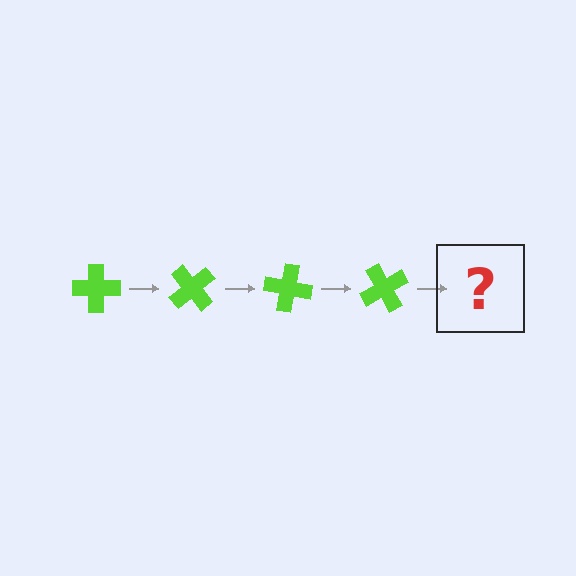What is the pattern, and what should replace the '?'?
The pattern is that the cross rotates 50 degrees each step. The '?' should be a lime cross rotated 200 degrees.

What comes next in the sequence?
The next element should be a lime cross rotated 200 degrees.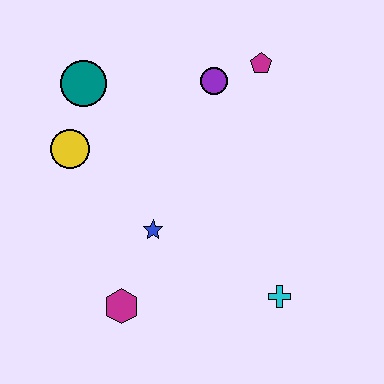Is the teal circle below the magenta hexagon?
No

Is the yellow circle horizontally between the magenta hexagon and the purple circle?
No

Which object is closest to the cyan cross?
The blue star is closest to the cyan cross.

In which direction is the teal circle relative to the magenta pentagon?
The teal circle is to the left of the magenta pentagon.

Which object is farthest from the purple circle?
The magenta hexagon is farthest from the purple circle.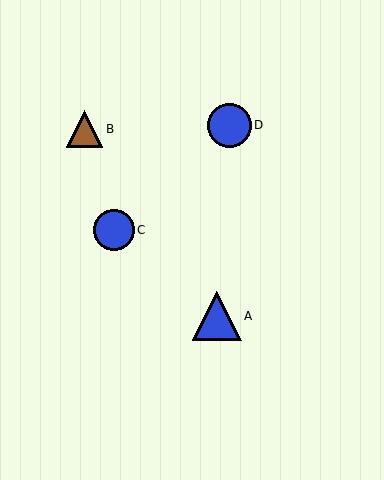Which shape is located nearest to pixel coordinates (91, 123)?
The brown triangle (labeled B) at (85, 129) is nearest to that location.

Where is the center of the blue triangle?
The center of the blue triangle is at (217, 316).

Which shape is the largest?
The blue triangle (labeled A) is the largest.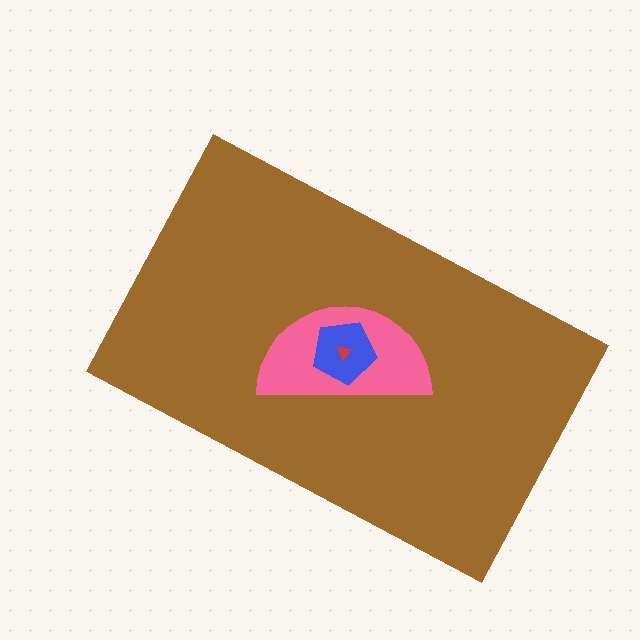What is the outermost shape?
The brown rectangle.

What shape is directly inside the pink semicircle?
The blue pentagon.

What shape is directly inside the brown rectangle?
The pink semicircle.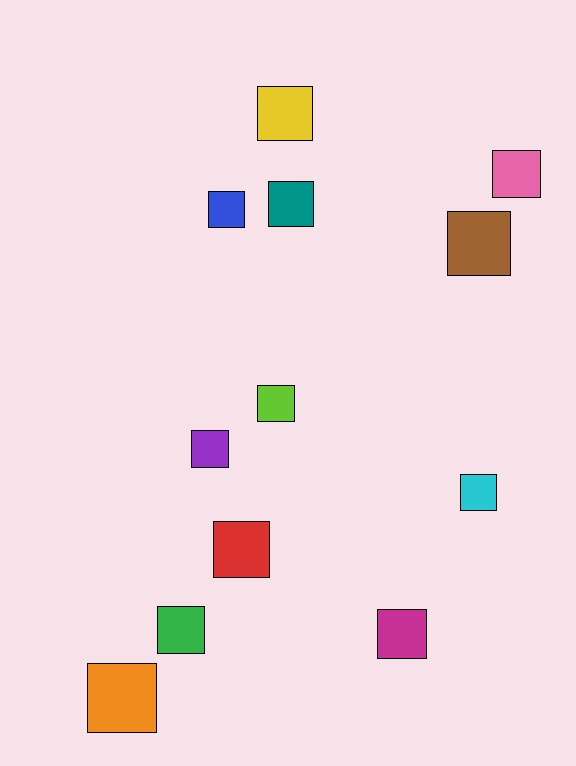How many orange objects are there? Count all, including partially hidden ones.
There is 1 orange object.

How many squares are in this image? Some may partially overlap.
There are 12 squares.